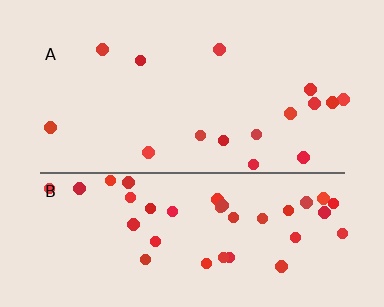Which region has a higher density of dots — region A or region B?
B (the bottom).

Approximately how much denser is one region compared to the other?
Approximately 2.4× — region B over region A.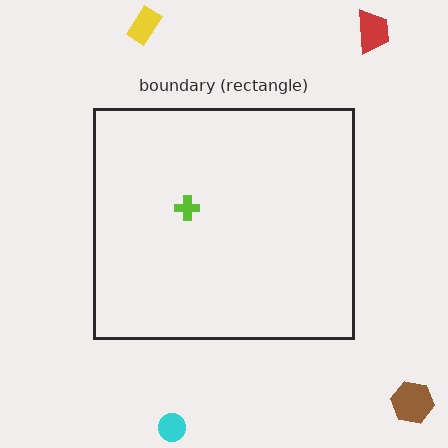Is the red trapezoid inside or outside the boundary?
Outside.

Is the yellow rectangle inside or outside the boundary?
Outside.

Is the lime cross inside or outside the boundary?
Inside.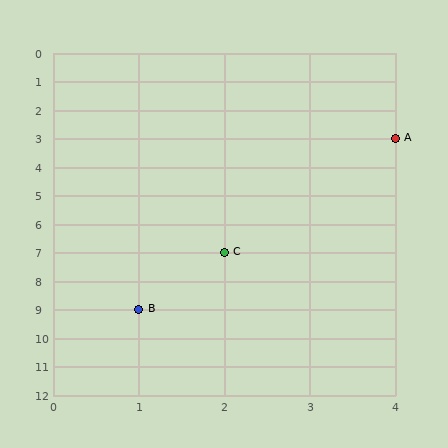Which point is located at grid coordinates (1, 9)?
Point B is at (1, 9).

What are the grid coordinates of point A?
Point A is at grid coordinates (4, 3).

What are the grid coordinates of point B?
Point B is at grid coordinates (1, 9).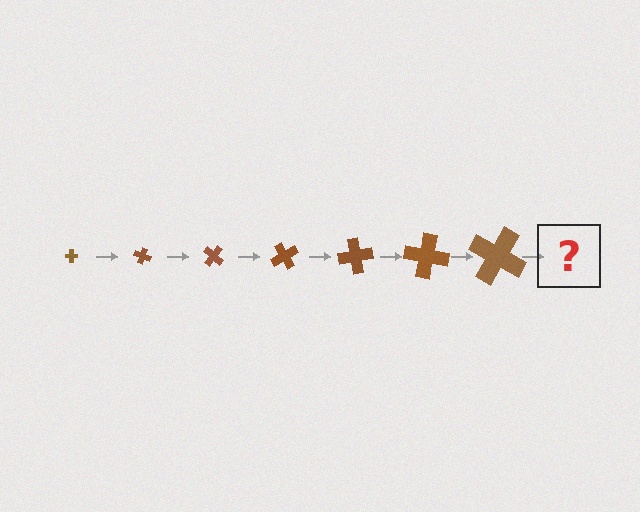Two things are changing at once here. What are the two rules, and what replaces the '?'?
The two rules are that the cross grows larger each step and it rotates 20 degrees each step. The '?' should be a cross, larger than the previous one and rotated 140 degrees from the start.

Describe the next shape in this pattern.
It should be a cross, larger than the previous one and rotated 140 degrees from the start.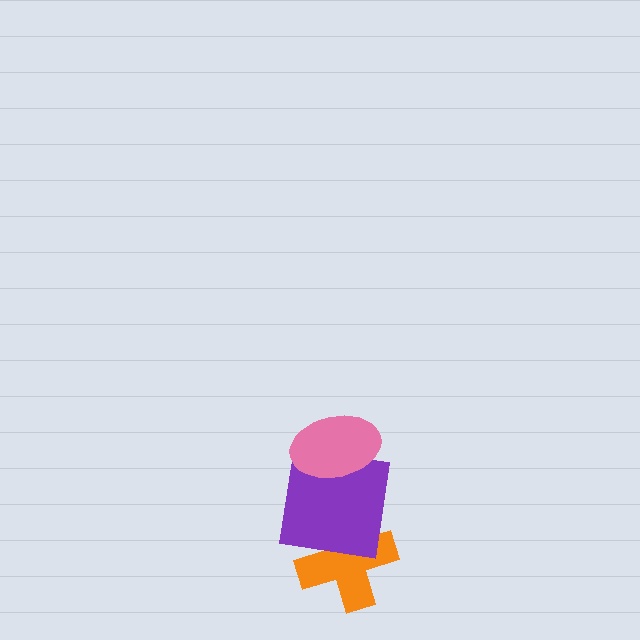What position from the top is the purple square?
The purple square is 2nd from the top.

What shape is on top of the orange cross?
The purple square is on top of the orange cross.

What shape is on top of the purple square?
The pink ellipse is on top of the purple square.